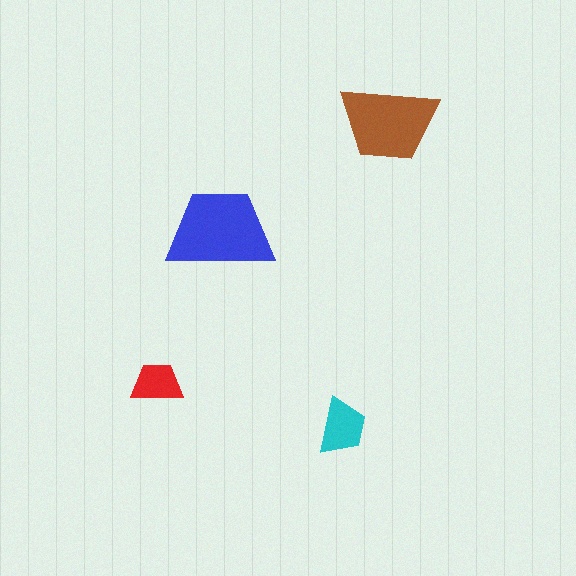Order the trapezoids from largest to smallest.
the blue one, the brown one, the cyan one, the red one.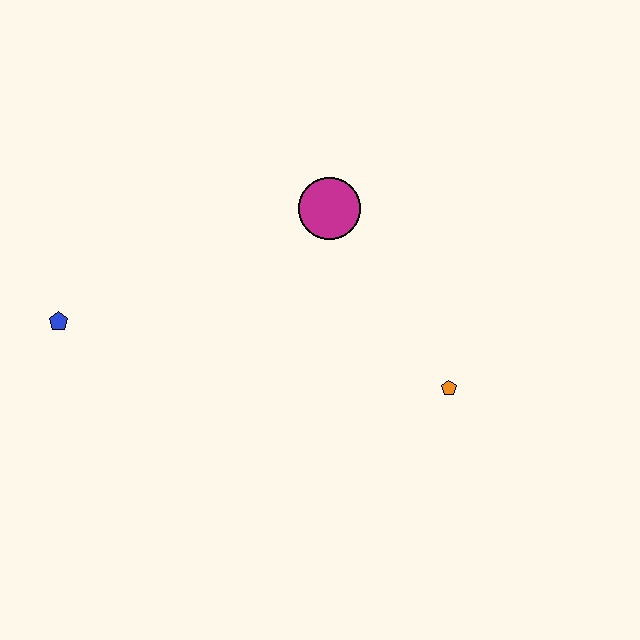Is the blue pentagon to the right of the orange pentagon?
No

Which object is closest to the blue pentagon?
The magenta circle is closest to the blue pentagon.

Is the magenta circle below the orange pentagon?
No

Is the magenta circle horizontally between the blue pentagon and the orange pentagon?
Yes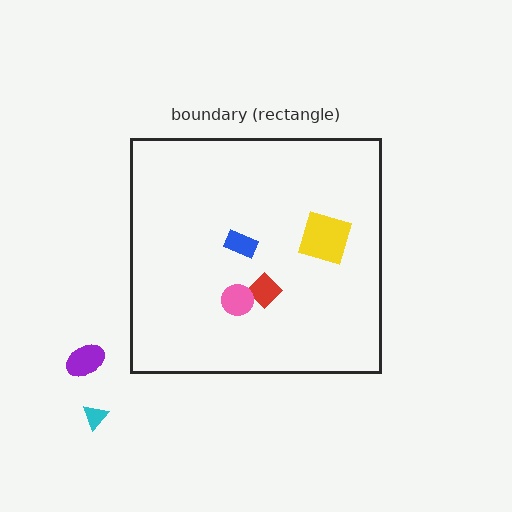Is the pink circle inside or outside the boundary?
Inside.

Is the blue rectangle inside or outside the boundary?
Inside.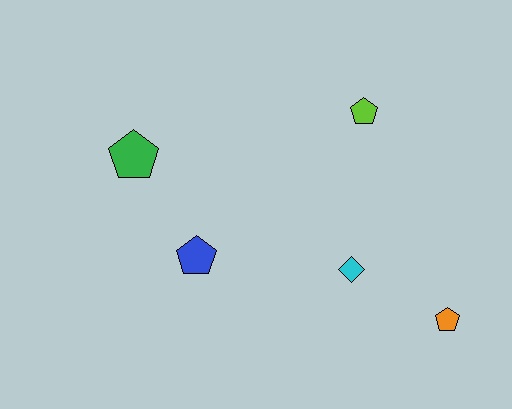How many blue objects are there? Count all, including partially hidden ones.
There is 1 blue object.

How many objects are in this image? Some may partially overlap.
There are 5 objects.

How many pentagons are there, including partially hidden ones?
There are 4 pentagons.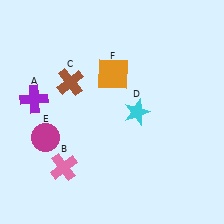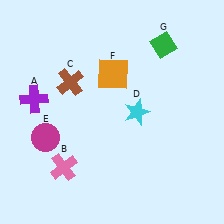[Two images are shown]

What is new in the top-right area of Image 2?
A green diamond (G) was added in the top-right area of Image 2.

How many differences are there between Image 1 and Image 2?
There is 1 difference between the two images.